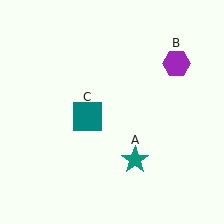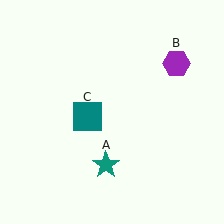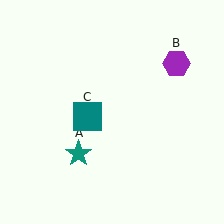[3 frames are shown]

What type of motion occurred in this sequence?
The teal star (object A) rotated clockwise around the center of the scene.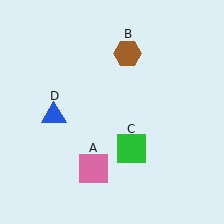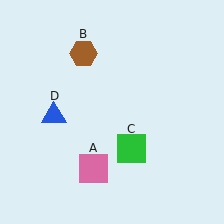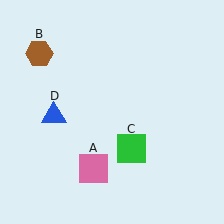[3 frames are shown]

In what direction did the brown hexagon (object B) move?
The brown hexagon (object B) moved left.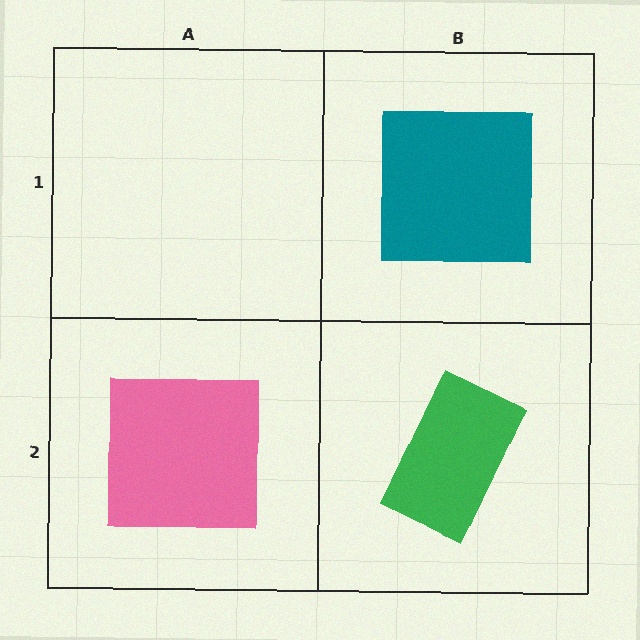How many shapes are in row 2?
2 shapes.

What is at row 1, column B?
A teal square.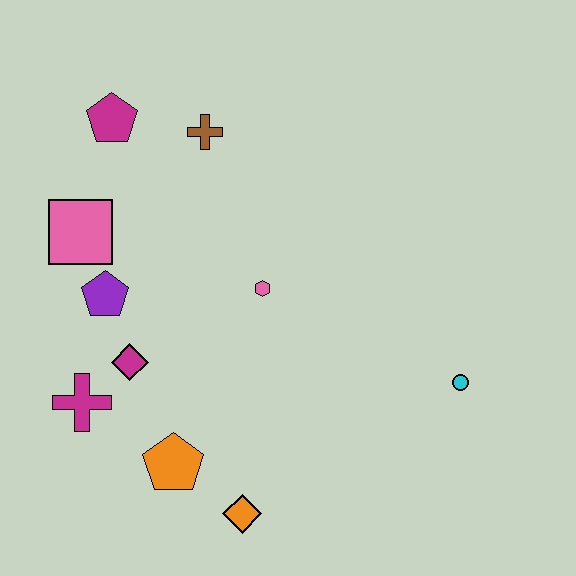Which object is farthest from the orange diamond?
The magenta pentagon is farthest from the orange diamond.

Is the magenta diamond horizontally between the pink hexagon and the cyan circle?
No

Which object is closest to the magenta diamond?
The magenta cross is closest to the magenta diamond.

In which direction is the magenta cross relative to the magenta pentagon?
The magenta cross is below the magenta pentagon.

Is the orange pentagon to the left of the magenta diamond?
No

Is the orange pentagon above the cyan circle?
No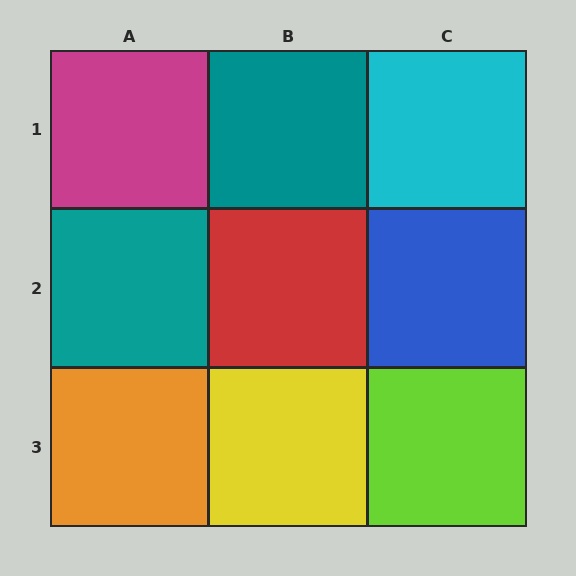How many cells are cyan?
1 cell is cyan.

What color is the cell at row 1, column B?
Teal.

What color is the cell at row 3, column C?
Lime.